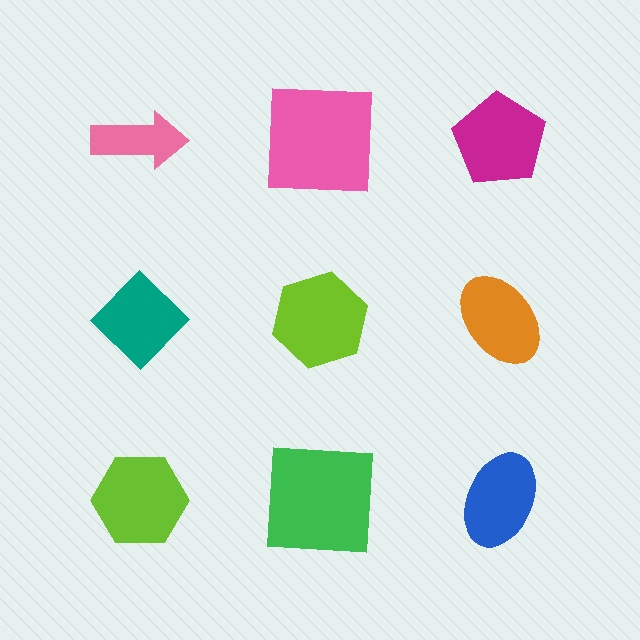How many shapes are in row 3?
3 shapes.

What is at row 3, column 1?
A lime hexagon.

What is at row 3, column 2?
A green square.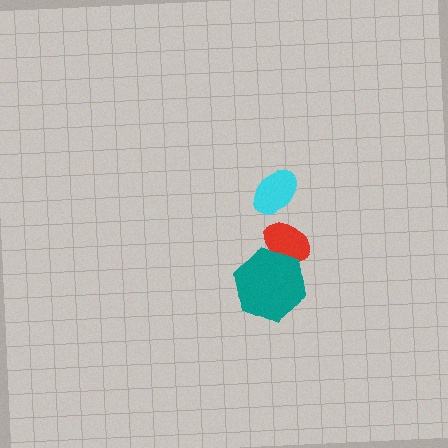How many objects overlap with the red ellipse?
1 object overlaps with the red ellipse.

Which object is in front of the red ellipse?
The teal hexagon is in front of the red ellipse.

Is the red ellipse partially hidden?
Yes, it is partially covered by another shape.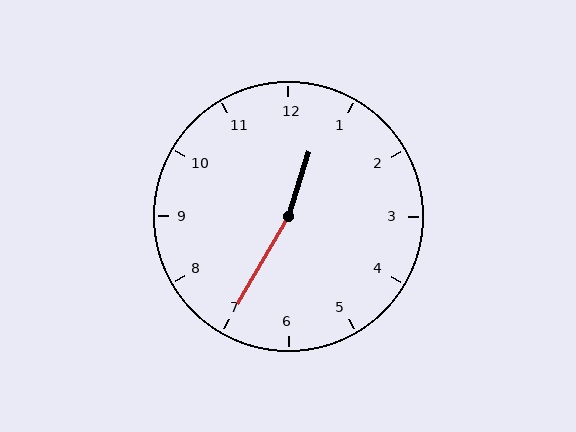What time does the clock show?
12:35.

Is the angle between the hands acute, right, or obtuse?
It is obtuse.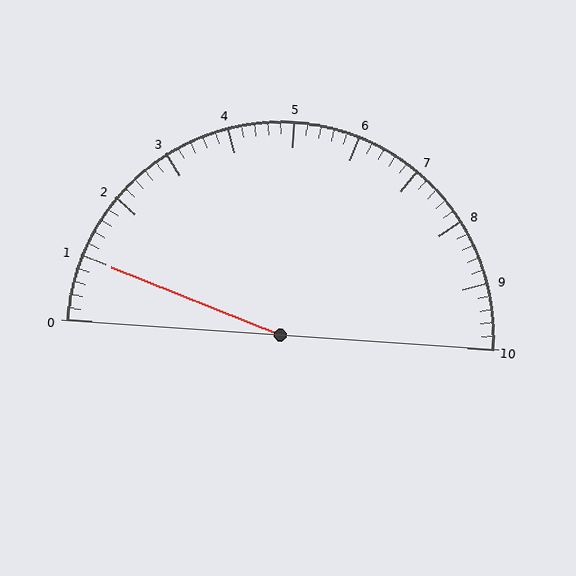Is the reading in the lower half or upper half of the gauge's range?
The reading is in the lower half of the range (0 to 10).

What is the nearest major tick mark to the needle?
The nearest major tick mark is 1.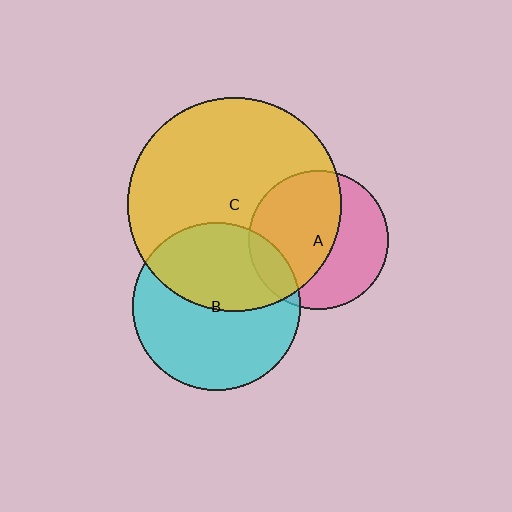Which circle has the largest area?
Circle C (yellow).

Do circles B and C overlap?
Yes.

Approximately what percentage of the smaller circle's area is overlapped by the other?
Approximately 45%.